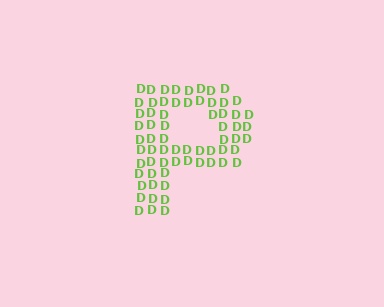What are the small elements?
The small elements are letter D's.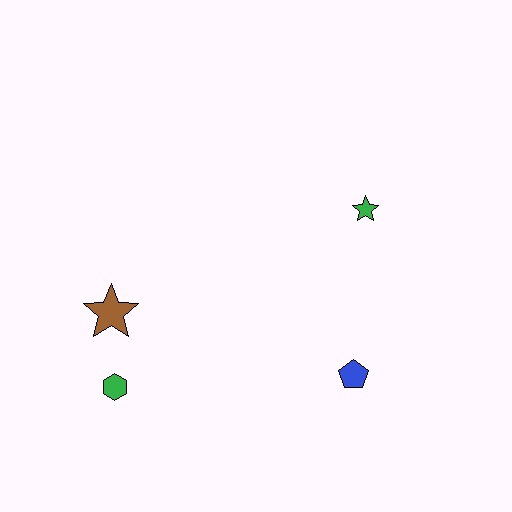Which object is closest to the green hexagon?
The brown star is closest to the green hexagon.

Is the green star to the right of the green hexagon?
Yes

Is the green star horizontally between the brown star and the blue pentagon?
No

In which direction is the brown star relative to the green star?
The brown star is to the left of the green star.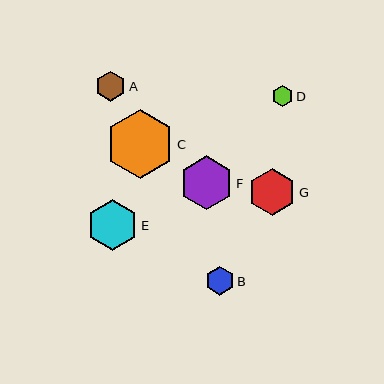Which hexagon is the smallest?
Hexagon D is the smallest with a size of approximately 21 pixels.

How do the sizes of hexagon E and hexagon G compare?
Hexagon E and hexagon G are approximately the same size.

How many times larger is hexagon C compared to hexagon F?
Hexagon C is approximately 1.3 times the size of hexagon F.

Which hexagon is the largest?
Hexagon C is the largest with a size of approximately 68 pixels.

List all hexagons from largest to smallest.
From largest to smallest: C, F, E, G, A, B, D.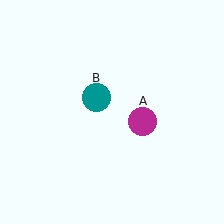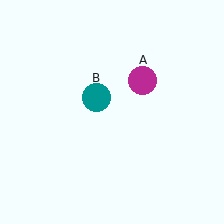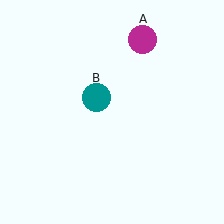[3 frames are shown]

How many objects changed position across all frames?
1 object changed position: magenta circle (object A).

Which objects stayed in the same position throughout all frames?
Teal circle (object B) remained stationary.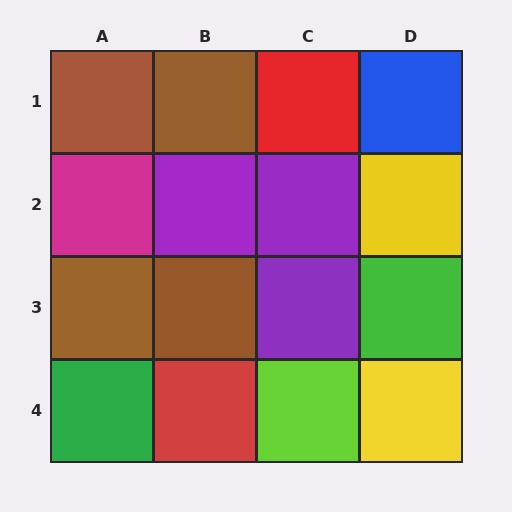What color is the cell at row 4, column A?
Green.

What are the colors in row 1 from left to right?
Brown, brown, red, blue.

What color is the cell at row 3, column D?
Green.